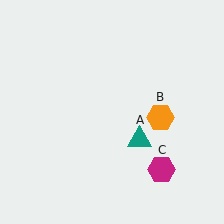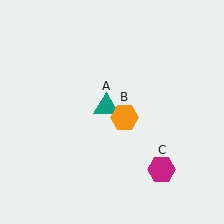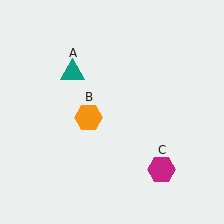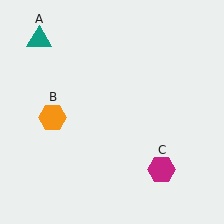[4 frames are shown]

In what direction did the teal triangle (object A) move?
The teal triangle (object A) moved up and to the left.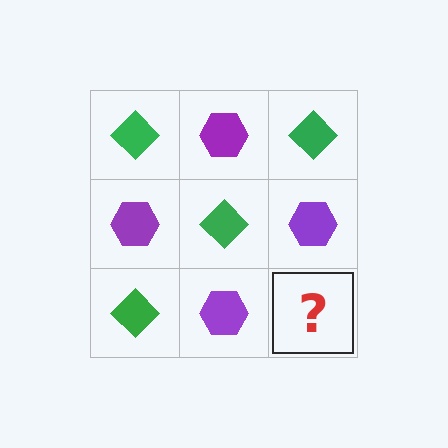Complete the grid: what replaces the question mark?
The question mark should be replaced with a green diamond.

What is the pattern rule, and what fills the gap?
The rule is that it alternates green diamond and purple hexagon in a checkerboard pattern. The gap should be filled with a green diamond.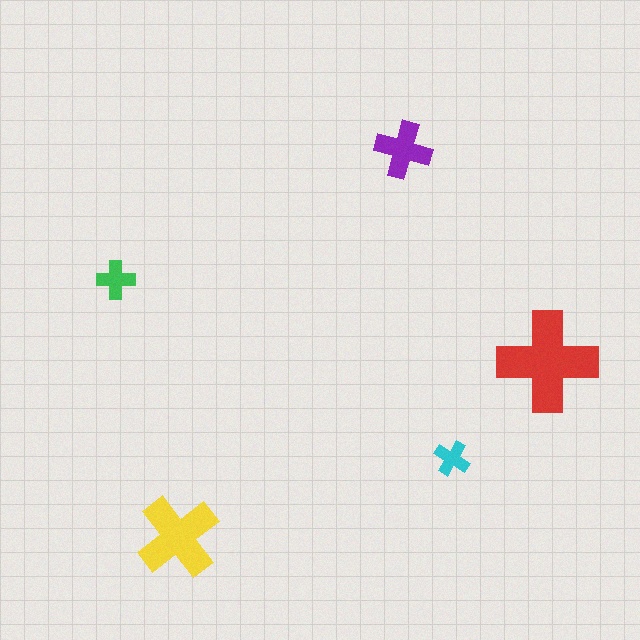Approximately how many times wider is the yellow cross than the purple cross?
About 1.5 times wider.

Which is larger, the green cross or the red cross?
The red one.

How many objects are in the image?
There are 5 objects in the image.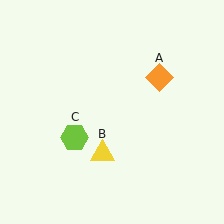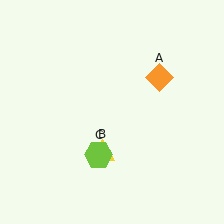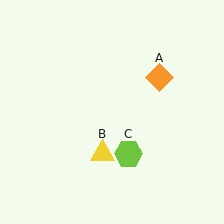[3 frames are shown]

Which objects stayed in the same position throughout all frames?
Orange diamond (object A) and yellow triangle (object B) remained stationary.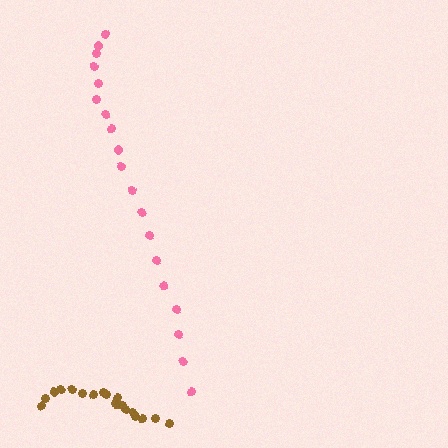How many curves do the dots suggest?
There are 2 distinct paths.